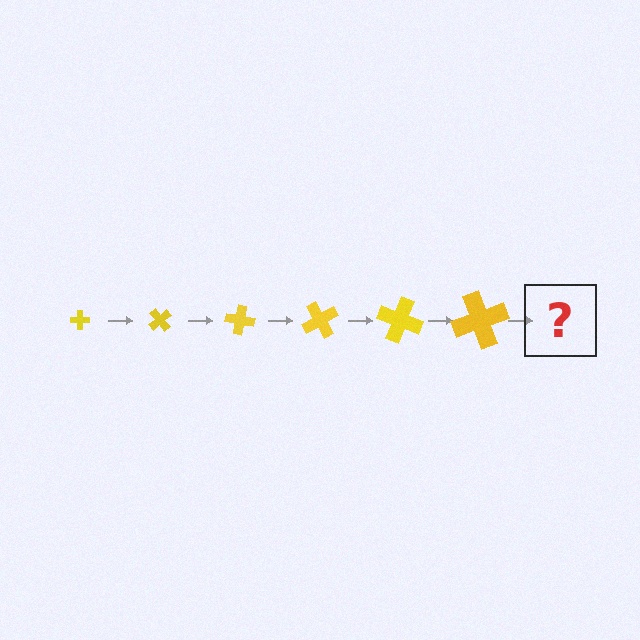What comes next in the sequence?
The next element should be a cross, larger than the previous one and rotated 300 degrees from the start.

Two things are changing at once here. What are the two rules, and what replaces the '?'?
The two rules are that the cross grows larger each step and it rotates 50 degrees each step. The '?' should be a cross, larger than the previous one and rotated 300 degrees from the start.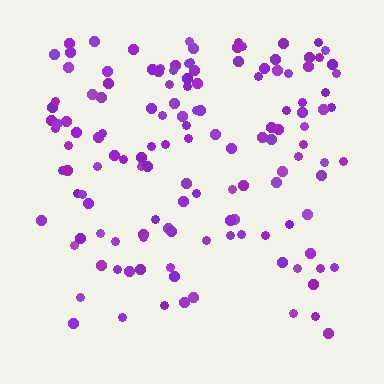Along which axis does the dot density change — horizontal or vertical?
Vertical.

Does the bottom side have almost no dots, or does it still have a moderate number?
Still a moderate number, just noticeably fewer than the top.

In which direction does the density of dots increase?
From bottom to top, with the top side densest.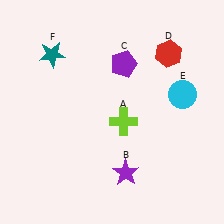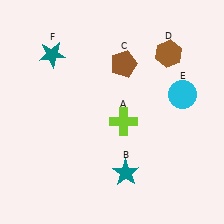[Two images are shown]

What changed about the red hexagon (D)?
In Image 1, D is red. In Image 2, it changed to brown.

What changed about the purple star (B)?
In Image 1, B is purple. In Image 2, it changed to teal.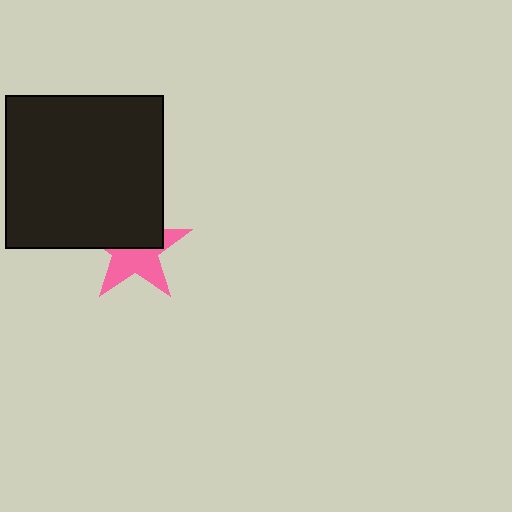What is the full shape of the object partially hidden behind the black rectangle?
The partially hidden object is a pink star.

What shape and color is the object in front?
The object in front is a black rectangle.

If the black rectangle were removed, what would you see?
You would see the complete pink star.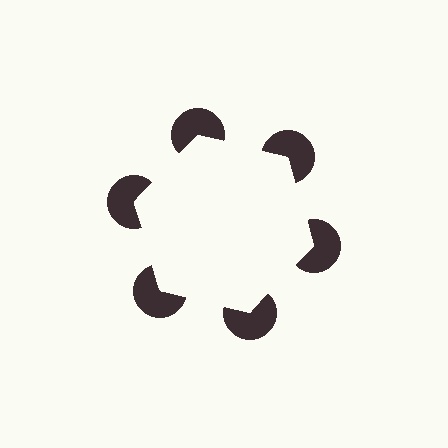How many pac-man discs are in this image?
There are 6 — one at each vertex of the illusory hexagon.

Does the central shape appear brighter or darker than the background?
It typically appears slightly brighter than the background, even though no actual brightness change is drawn.